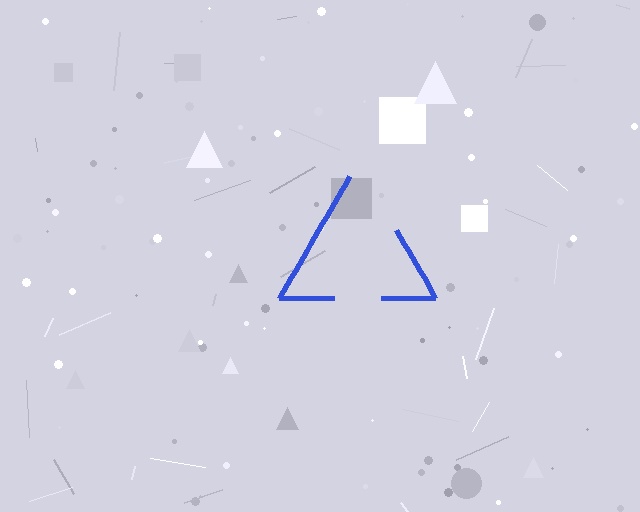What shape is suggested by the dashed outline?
The dashed outline suggests a triangle.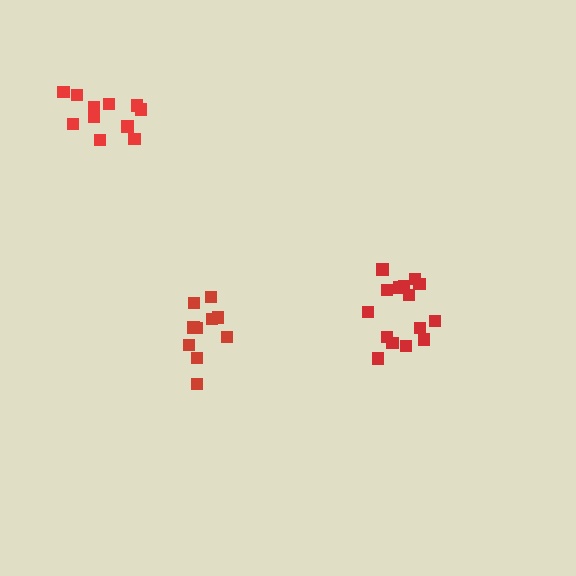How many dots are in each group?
Group 1: 15 dots, Group 2: 10 dots, Group 3: 11 dots (36 total).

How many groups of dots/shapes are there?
There are 3 groups.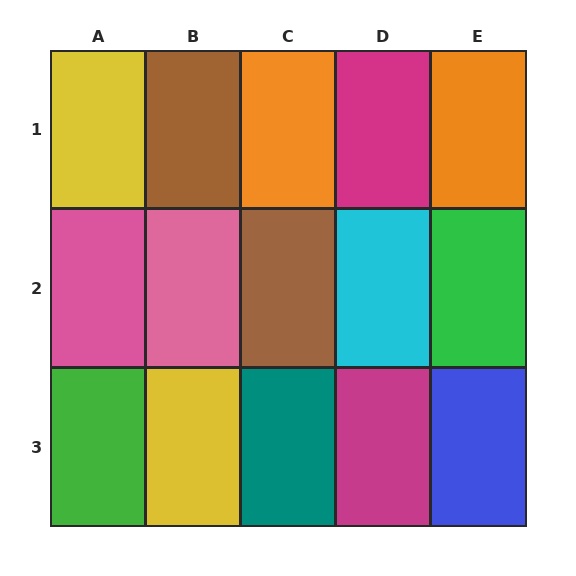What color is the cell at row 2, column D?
Cyan.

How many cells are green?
2 cells are green.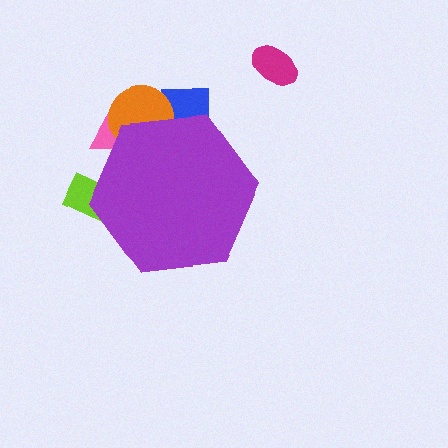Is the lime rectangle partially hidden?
Yes, the lime rectangle is partially hidden behind the purple hexagon.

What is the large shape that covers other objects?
A purple hexagon.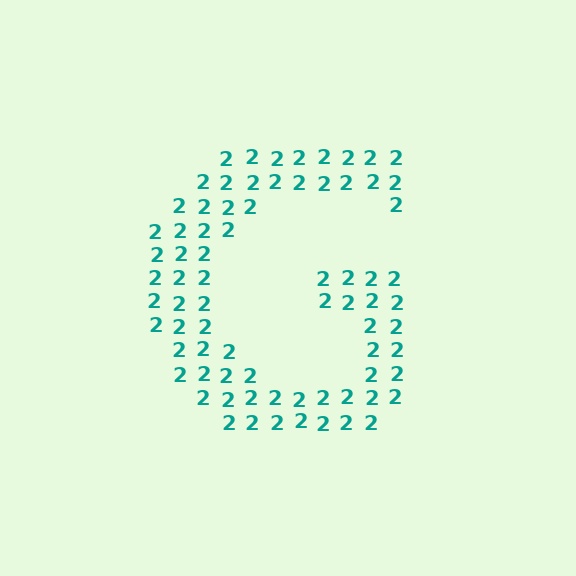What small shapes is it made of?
It is made of small digit 2's.